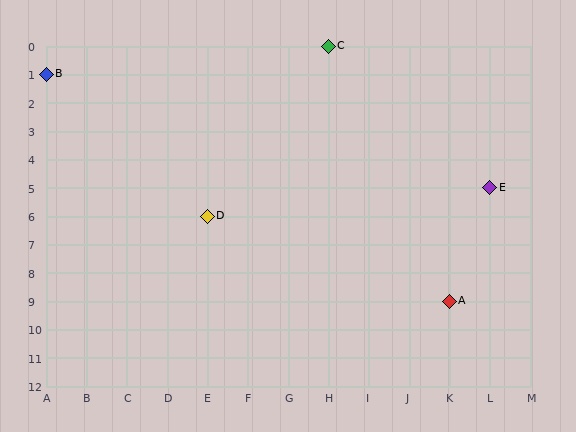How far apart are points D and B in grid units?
Points D and B are 4 columns and 5 rows apart (about 6.4 grid units diagonally).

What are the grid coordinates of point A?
Point A is at grid coordinates (K, 9).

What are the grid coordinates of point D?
Point D is at grid coordinates (E, 6).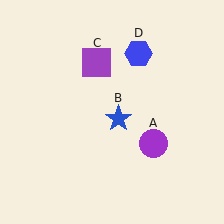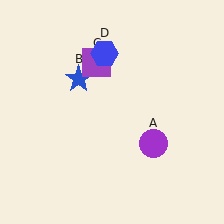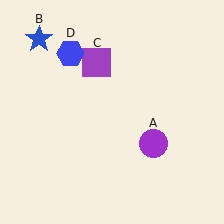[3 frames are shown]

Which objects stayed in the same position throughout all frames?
Purple circle (object A) and purple square (object C) remained stationary.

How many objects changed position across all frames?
2 objects changed position: blue star (object B), blue hexagon (object D).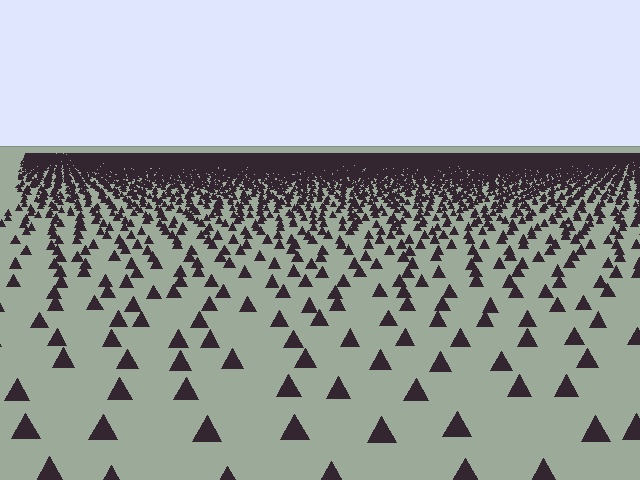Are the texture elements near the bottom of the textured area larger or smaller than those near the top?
Larger. Near the bottom, elements are closer to the viewer and appear at a bigger on-screen size.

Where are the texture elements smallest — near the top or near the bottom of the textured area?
Near the top.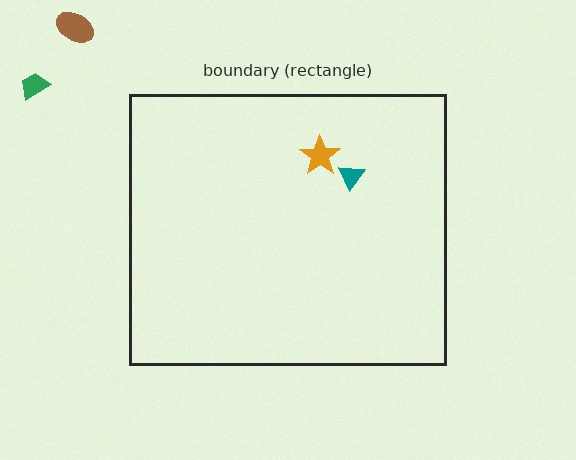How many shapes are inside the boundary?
2 inside, 2 outside.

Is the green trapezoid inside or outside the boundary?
Outside.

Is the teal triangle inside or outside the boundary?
Inside.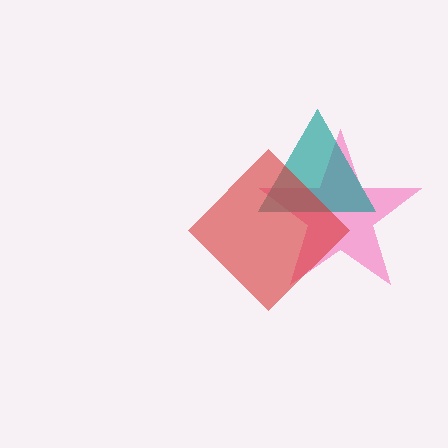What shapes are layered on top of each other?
The layered shapes are: a pink star, a teal triangle, a red diamond.